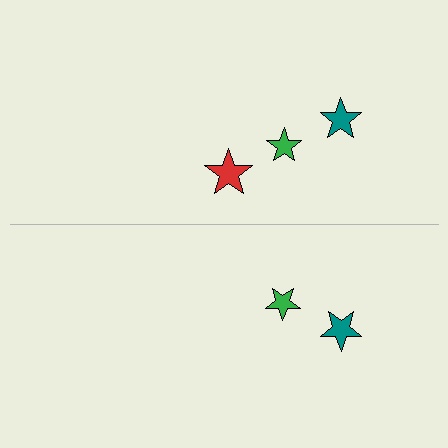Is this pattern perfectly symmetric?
No, the pattern is not perfectly symmetric. A red star is missing from the bottom side.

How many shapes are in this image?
There are 5 shapes in this image.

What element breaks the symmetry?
A red star is missing from the bottom side.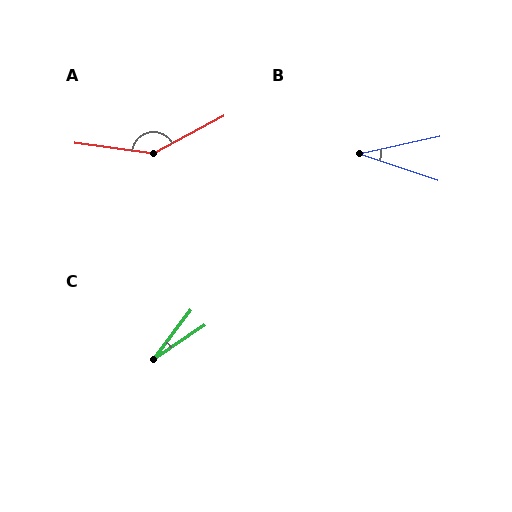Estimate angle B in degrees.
Approximately 31 degrees.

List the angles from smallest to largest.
C (19°), B (31°), A (144°).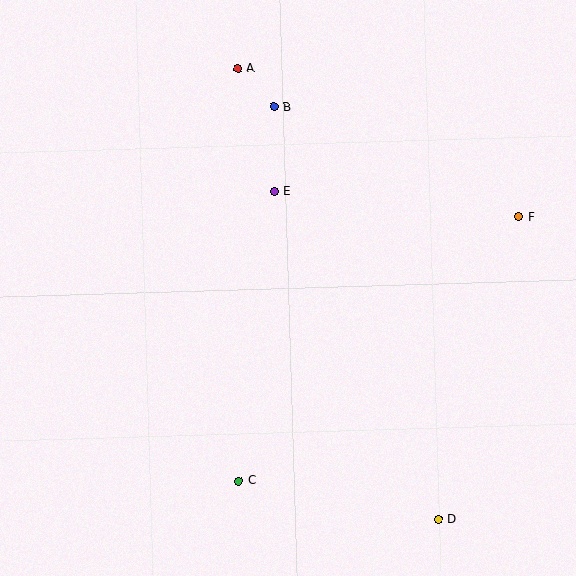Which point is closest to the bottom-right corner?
Point D is closest to the bottom-right corner.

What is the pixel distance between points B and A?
The distance between B and A is 53 pixels.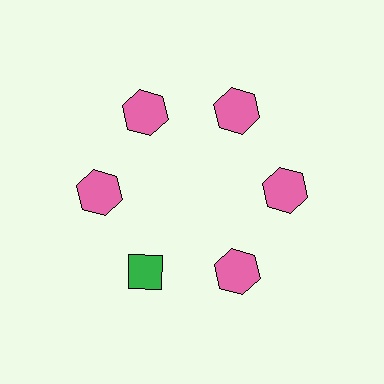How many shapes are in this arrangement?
There are 6 shapes arranged in a ring pattern.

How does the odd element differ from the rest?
It differs in both color (green instead of pink) and shape (diamond instead of hexagon).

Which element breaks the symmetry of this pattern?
The green diamond at roughly the 7 o'clock position breaks the symmetry. All other shapes are pink hexagons.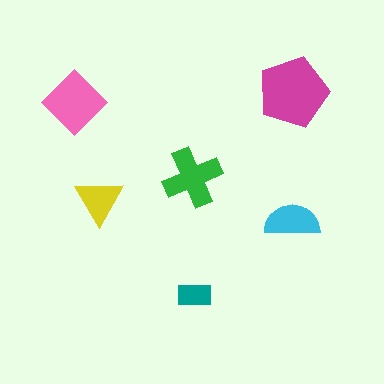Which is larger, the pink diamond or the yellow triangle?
The pink diamond.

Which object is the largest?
The magenta pentagon.